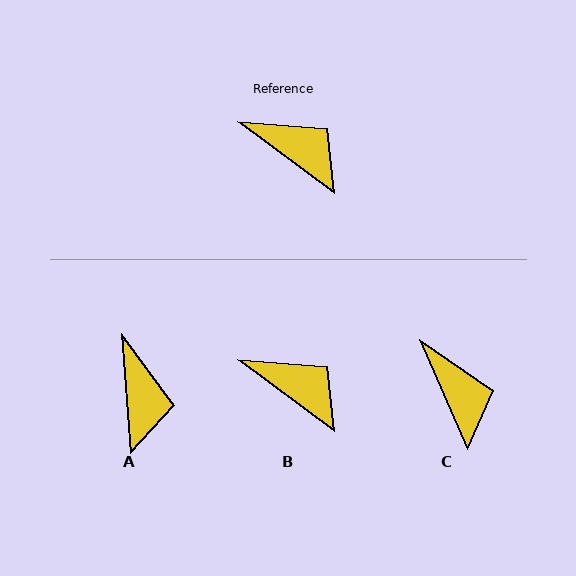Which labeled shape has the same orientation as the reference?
B.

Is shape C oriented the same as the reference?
No, it is off by about 30 degrees.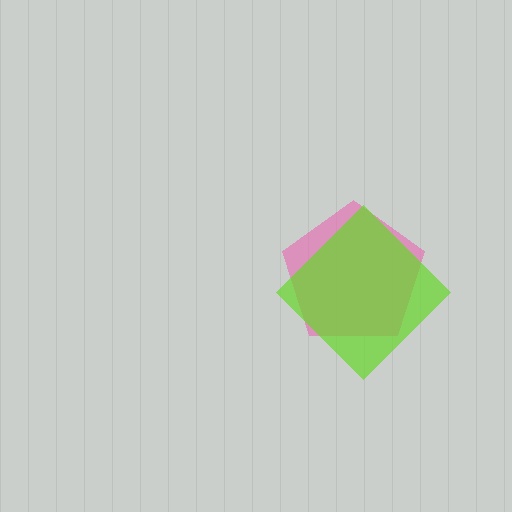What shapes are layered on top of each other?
The layered shapes are: a pink pentagon, a lime diamond.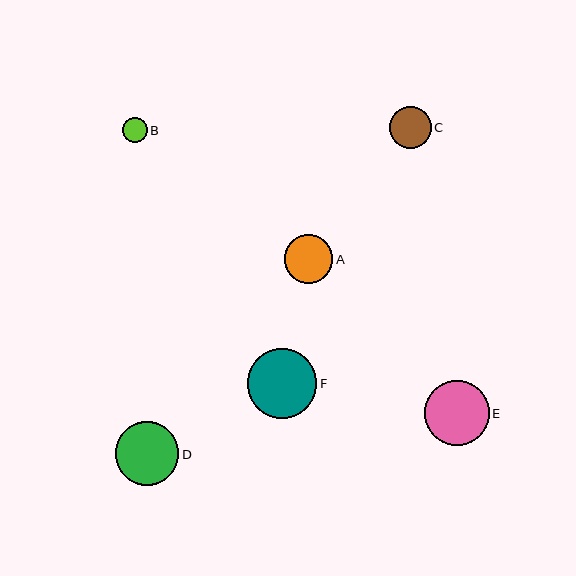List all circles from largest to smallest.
From largest to smallest: F, E, D, A, C, B.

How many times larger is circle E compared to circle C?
Circle E is approximately 1.5 times the size of circle C.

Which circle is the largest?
Circle F is the largest with a size of approximately 69 pixels.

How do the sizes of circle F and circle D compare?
Circle F and circle D are approximately the same size.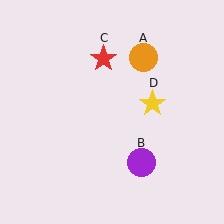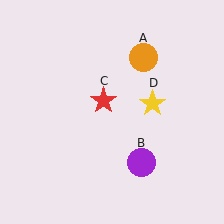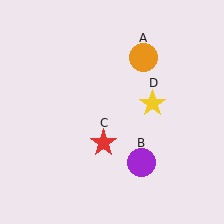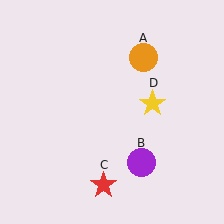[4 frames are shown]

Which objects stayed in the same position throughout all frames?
Orange circle (object A) and purple circle (object B) and yellow star (object D) remained stationary.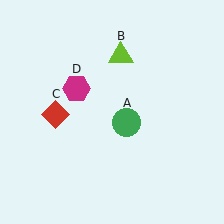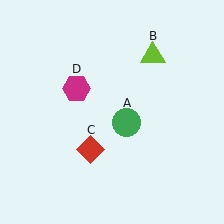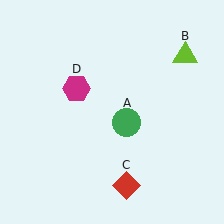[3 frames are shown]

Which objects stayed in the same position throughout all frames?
Green circle (object A) and magenta hexagon (object D) remained stationary.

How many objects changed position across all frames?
2 objects changed position: lime triangle (object B), red diamond (object C).